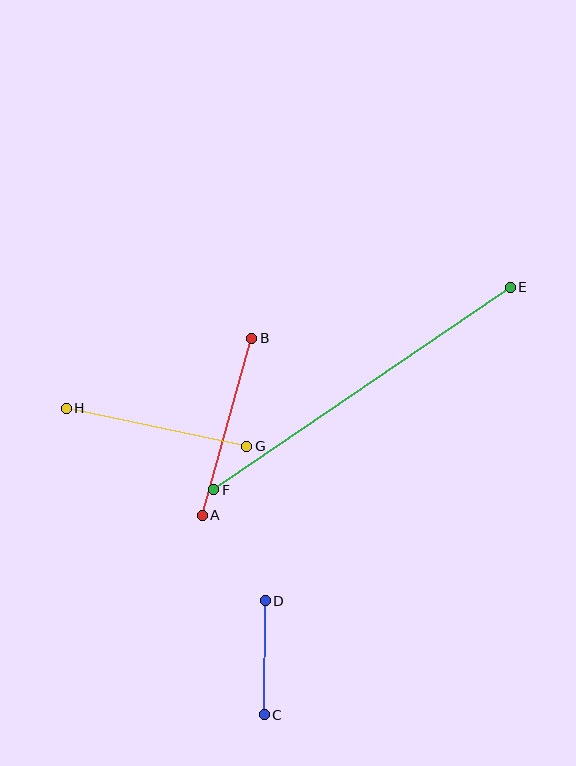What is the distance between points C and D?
The distance is approximately 114 pixels.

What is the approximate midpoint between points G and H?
The midpoint is at approximately (157, 427) pixels.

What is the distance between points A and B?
The distance is approximately 184 pixels.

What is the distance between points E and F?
The distance is approximately 359 pixels.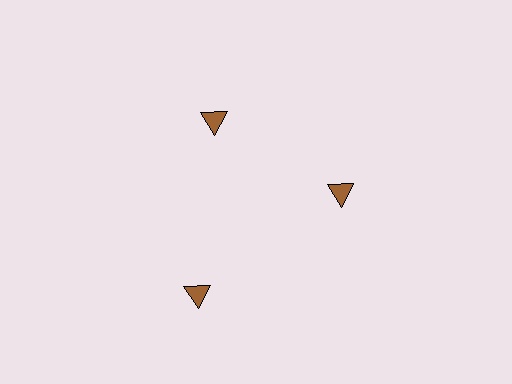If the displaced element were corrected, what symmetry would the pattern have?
It would have 3-fold rotational symmetry — the pattern would map onto itself every 120 degrees.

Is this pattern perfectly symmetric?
No. The 3 brown triangles are arranged in a ring, but one element near the 7 o'clock position is pushed outward from the center, breaking the 3-fold rotational symmetry.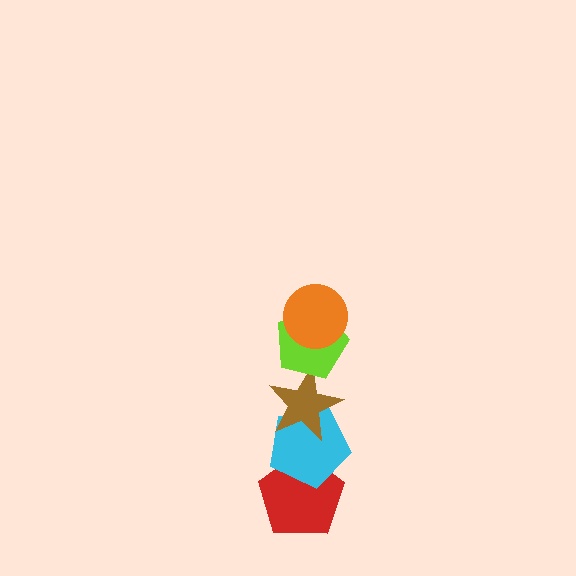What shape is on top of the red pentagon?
The cyan pentagon is on top of the red pentagon.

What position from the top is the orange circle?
The orange circle is 1st from the top.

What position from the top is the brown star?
The brown star is 3rd from the top.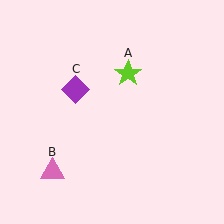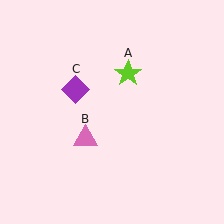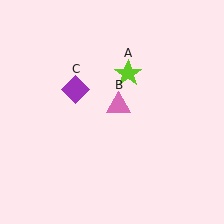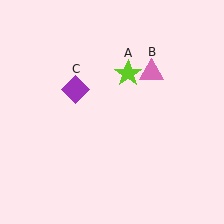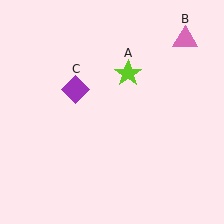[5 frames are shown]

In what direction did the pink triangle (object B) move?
The pink triangle (object B) moved up and to the right.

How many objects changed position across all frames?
1 object changed position: pink triangle (object B).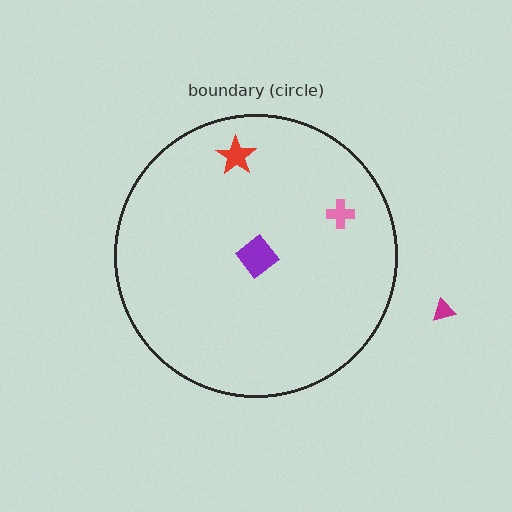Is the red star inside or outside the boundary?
Inside.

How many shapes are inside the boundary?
3 inside, 1 outside.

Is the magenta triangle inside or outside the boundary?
Outside.